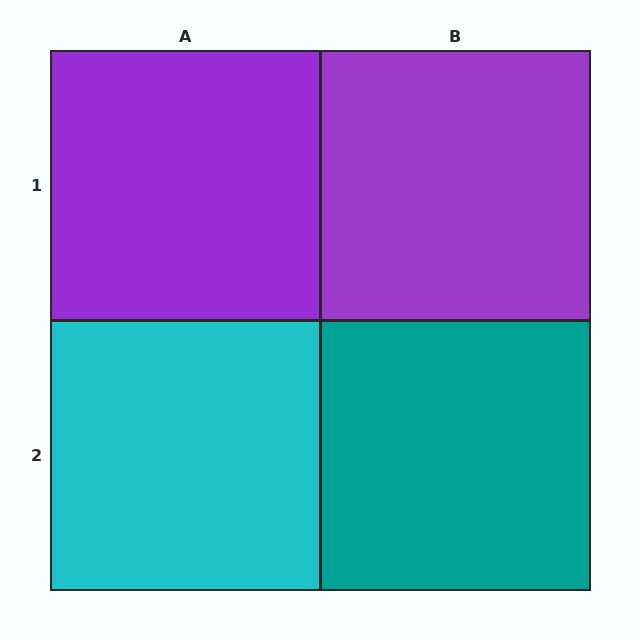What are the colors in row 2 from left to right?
Cyan, teal.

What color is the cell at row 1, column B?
Purple.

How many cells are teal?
1 cell is teal.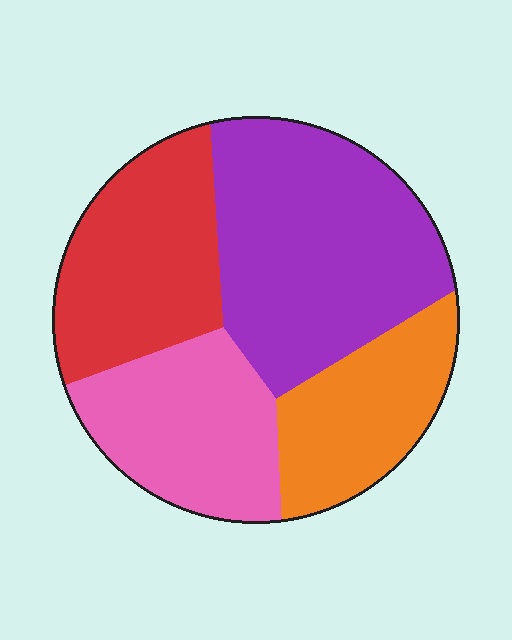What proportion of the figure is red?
Red covers 24% of the figure.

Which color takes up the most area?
Purple, at roughly 35%.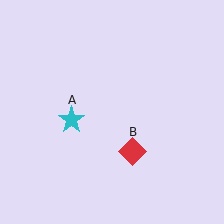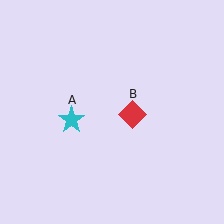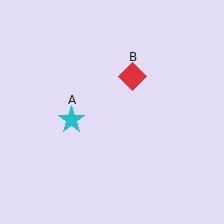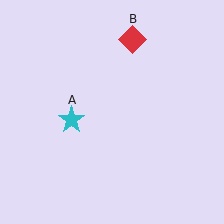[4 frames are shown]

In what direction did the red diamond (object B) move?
The red diamond (object B) moved up.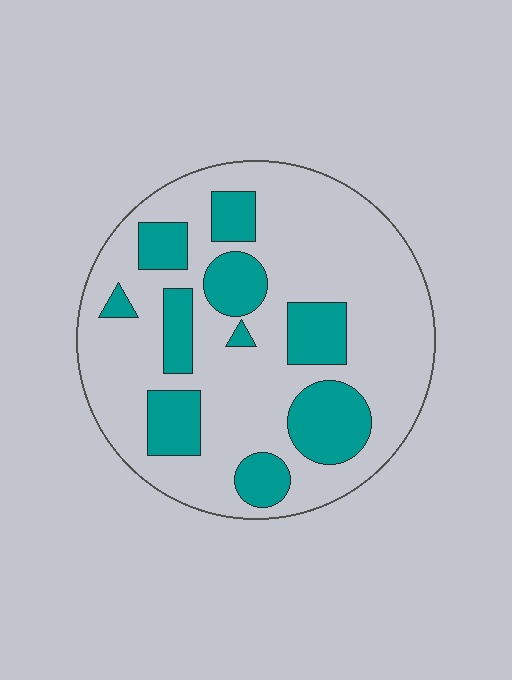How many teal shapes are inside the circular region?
10.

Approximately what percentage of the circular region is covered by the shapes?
Approximately 25%.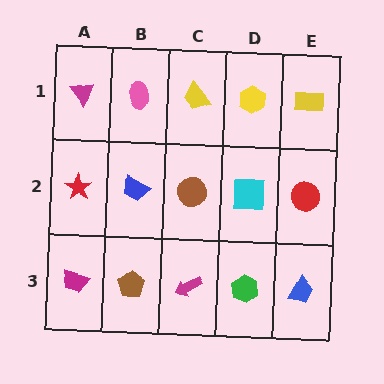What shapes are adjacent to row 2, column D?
A yellow hexagon (row 1, column D), a green hexagon (row 3, column D), a brown circle (row 2, column C), a red circle (row 2, column E).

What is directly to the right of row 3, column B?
A magenta arrow.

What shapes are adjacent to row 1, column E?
A red circle (row 2, column E), a yellow hexagon (row 1, column D).